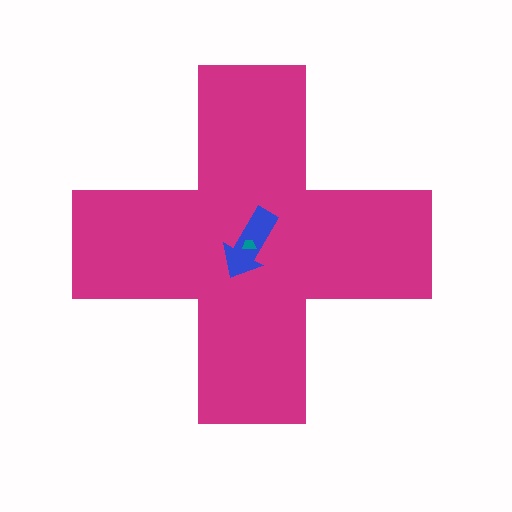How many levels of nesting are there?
3.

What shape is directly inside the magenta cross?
The blue arrow.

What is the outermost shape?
The magenta cross.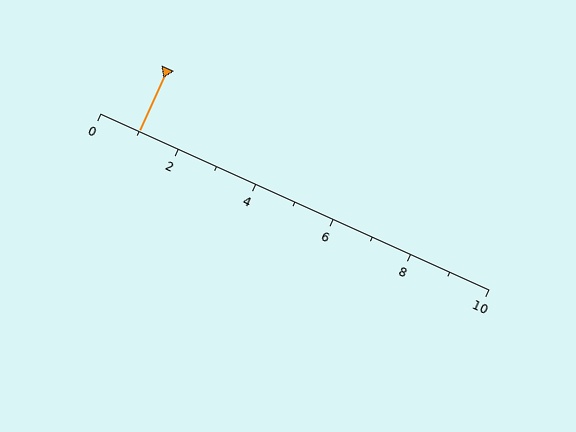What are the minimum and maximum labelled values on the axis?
The axis runs from 0 to 10.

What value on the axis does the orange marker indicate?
The marker indicates approximately 1.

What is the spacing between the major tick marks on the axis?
The major ticks are spaced 2 apart.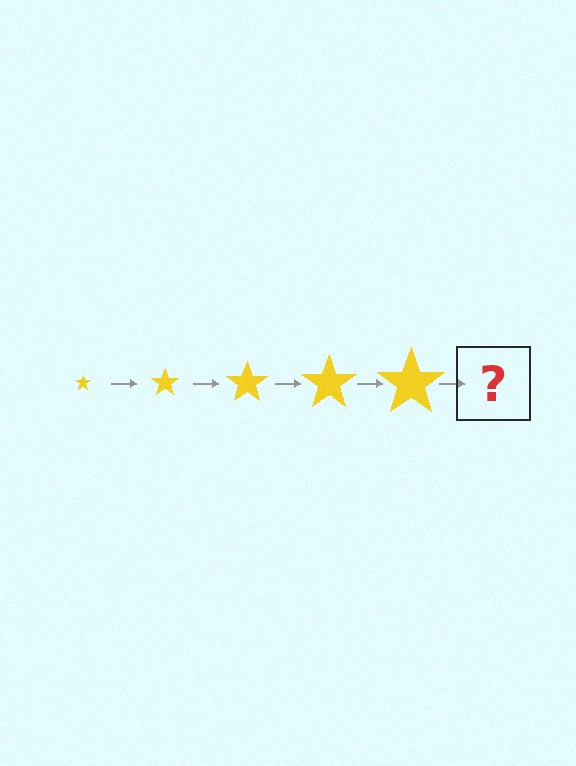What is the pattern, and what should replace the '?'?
The pattern is that the star gets progressively larger each step. The '?' should be a yellow star, larger than the previous one.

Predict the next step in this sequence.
The next step is a yellow star, larger than the previous one.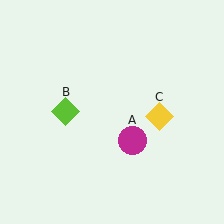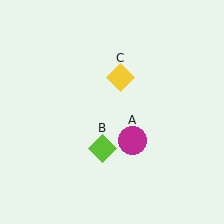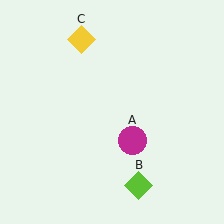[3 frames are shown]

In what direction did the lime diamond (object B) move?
The lime diamond (object B) moved down and to the right.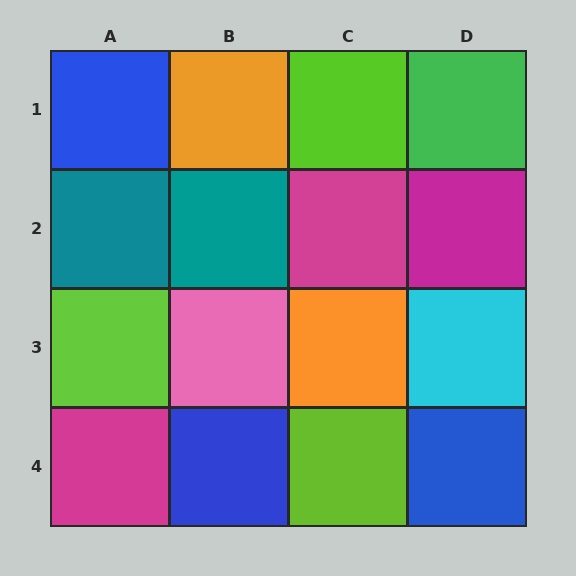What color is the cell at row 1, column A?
Blue.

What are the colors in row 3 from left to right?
Lime, pink, orange, cyan.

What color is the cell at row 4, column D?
Blue.